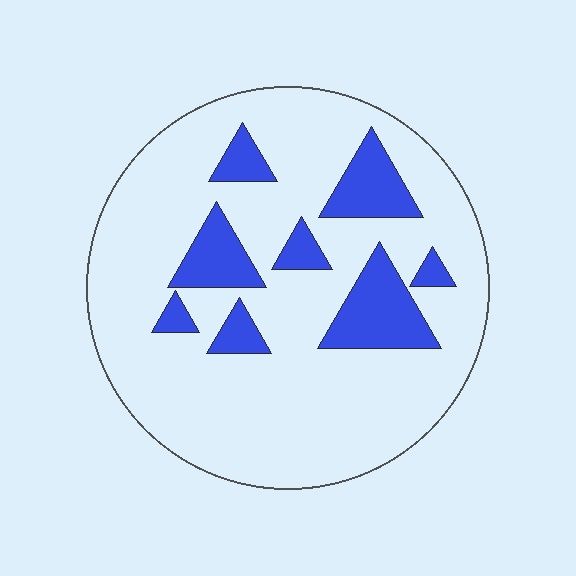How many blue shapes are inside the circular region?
8.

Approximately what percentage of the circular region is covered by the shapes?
Approximately 20%.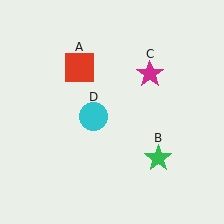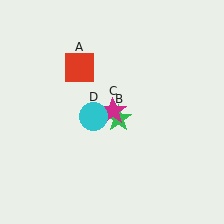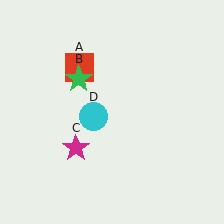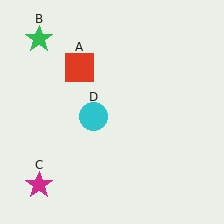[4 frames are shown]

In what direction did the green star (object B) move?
The green star (object B) moved up and to the left.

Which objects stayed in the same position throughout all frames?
Red square (object A) and cyan circle (object D) remained stationary.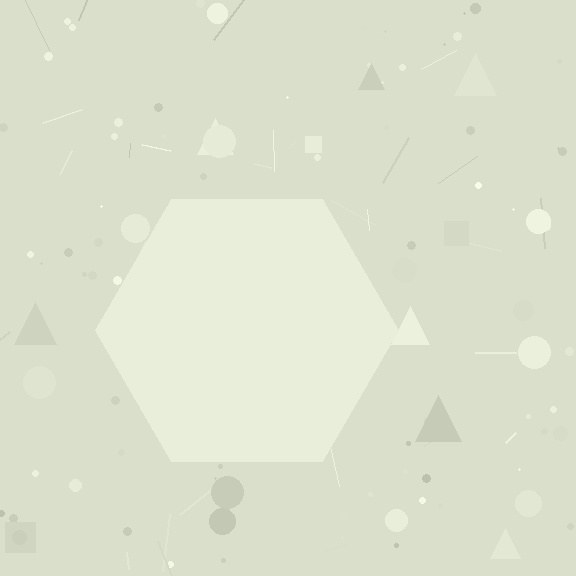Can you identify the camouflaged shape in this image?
The camouflaged shape is a hexagon.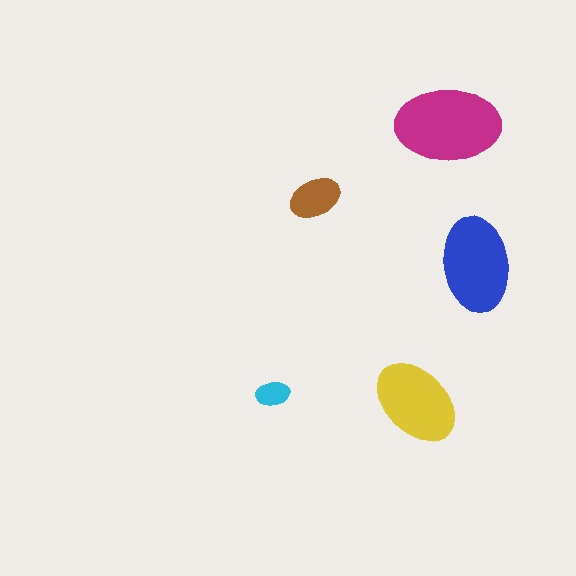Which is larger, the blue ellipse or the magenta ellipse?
The magenta one.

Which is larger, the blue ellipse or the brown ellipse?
The blue one.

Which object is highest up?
The magenta ellipse is topmost.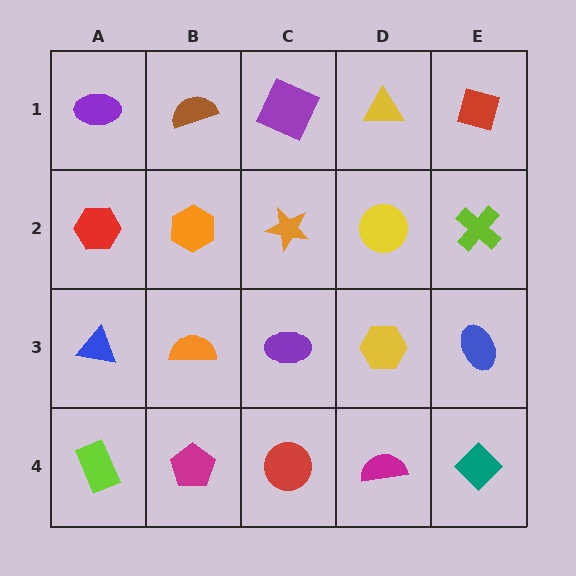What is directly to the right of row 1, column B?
A purple square.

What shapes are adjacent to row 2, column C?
A purple square (row 1, column C), a purple ellipse (row 3, column C), an orange hexagon (row 2, column B), a yellow circle (row 2, column D).